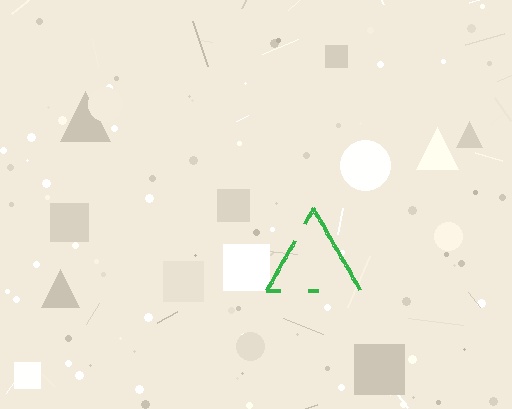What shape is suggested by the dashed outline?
The dashed outline suggests a triangle.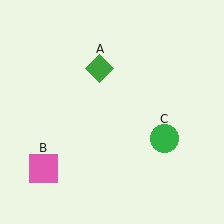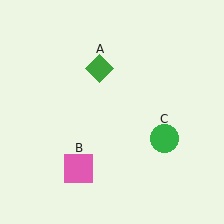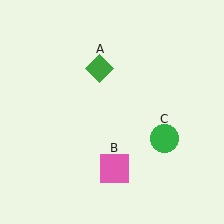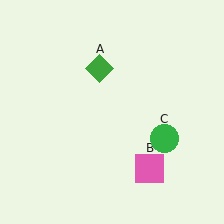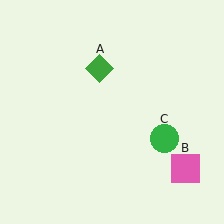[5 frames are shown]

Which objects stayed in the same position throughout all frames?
Green diamond (object A) and green circle (object C) remained stationary.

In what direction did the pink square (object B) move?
The pink square (object B) moved right.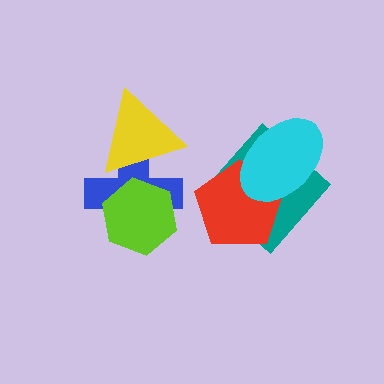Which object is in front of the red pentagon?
The cyan ellipse is in front of the red pentagon.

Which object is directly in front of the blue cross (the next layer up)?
The lime hexagon is directly in front of the blue cross.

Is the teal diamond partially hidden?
Yes, it is partially covered by another shape.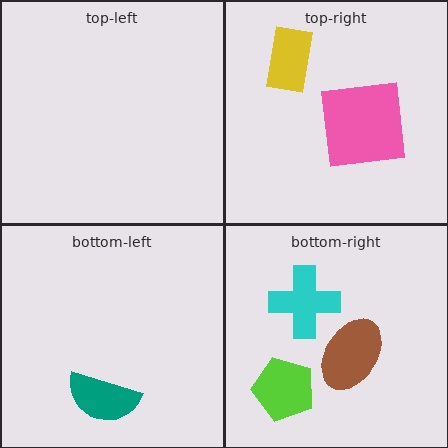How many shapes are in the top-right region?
2.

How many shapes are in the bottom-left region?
1.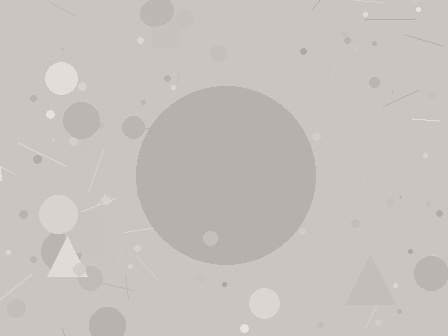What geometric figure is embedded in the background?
A circle is embedded in the background.